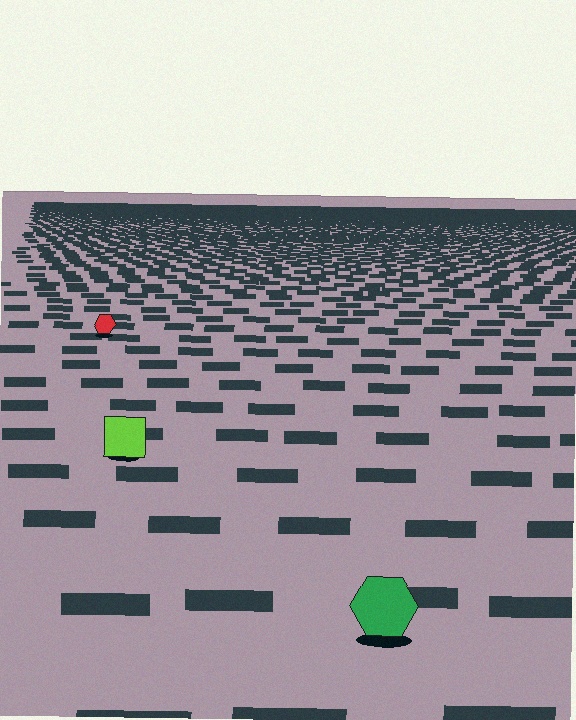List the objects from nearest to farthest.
From nearest to farthest: the green hexagon, the lime square, the red hexagon.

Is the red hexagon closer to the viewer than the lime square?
No. The lime square is closer — you can tell from the texture gradient: the ground texture is coarser near it.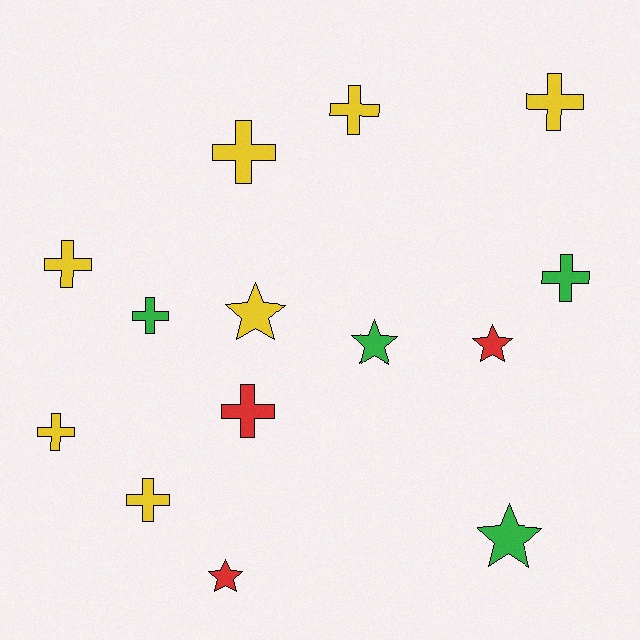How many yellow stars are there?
There is 1 yellow star.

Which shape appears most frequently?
Cross, with 9 objects.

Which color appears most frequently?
Yellow, with 7 objects.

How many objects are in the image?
There are 14 objects.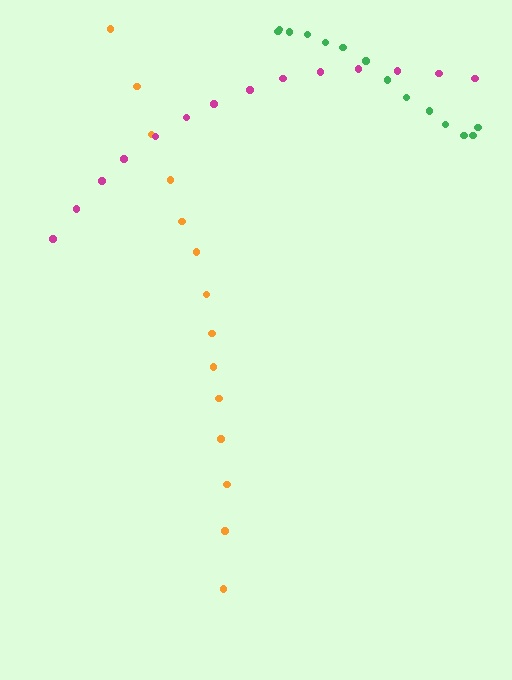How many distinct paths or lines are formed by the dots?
There are 3 distinct paths.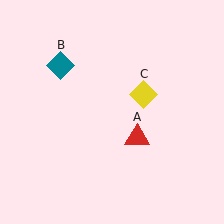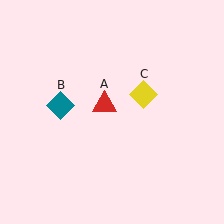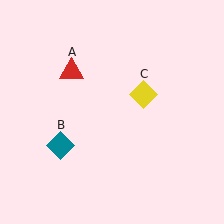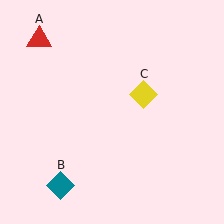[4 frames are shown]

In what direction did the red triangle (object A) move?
The red triangle (object A) moved up and to the left.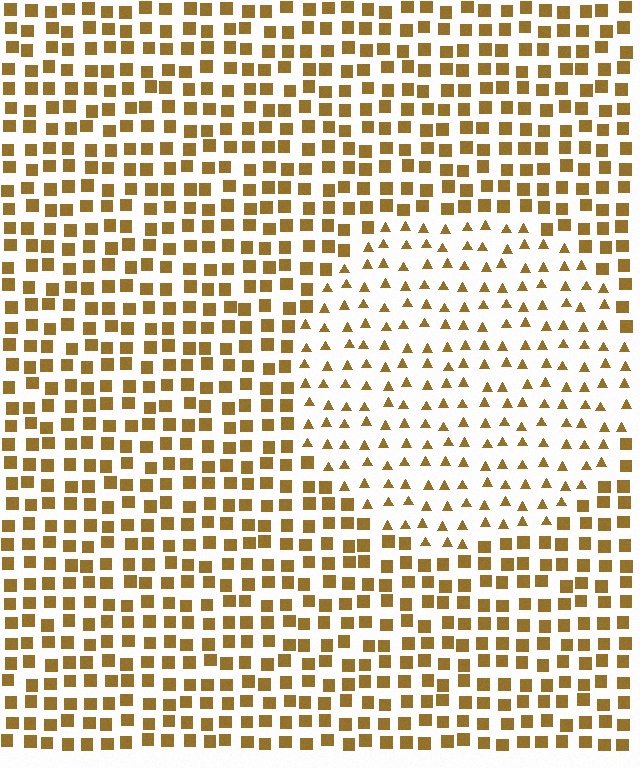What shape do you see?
I see a circle.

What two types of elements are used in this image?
The image uses triangles inside the circle region and squares outside it.